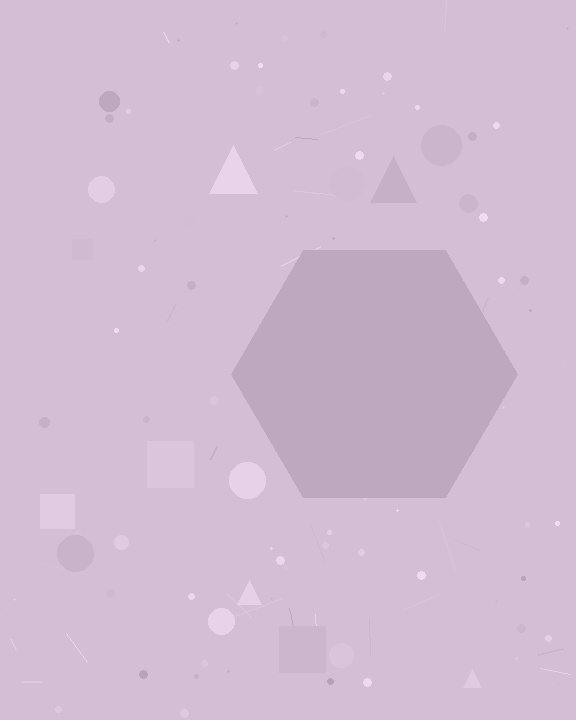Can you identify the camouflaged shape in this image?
The camouflaged shape is a hexagon.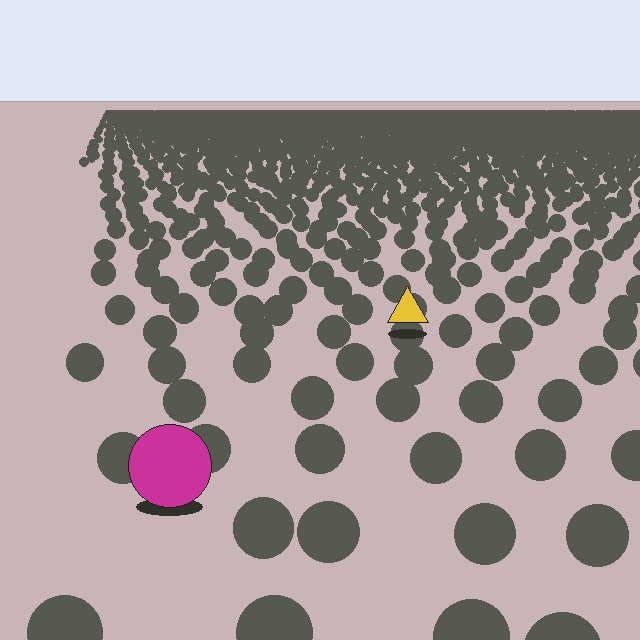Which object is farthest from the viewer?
The yellow triangle is farthest from the viewer. It appears smaller and the ground texture around it is denser.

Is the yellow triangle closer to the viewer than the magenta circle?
No. The magenta circle is closer — you can tell from the texture gradient: the ground texture is coarser near it.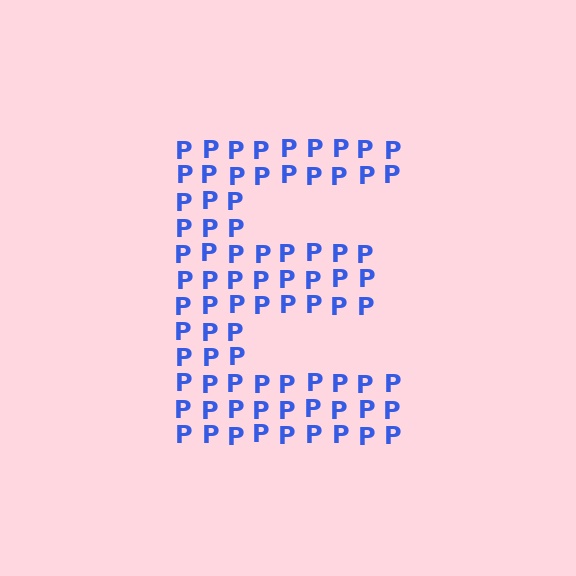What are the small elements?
The small elements are letter P's.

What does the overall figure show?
The overall figure shows the letter E.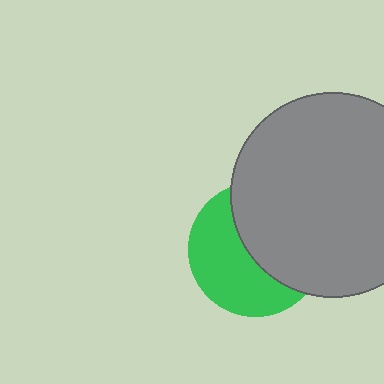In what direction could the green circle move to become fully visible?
The green circle could move left. That would shift it out from behind the gray circle entirely.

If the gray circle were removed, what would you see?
You would see the complete green circle.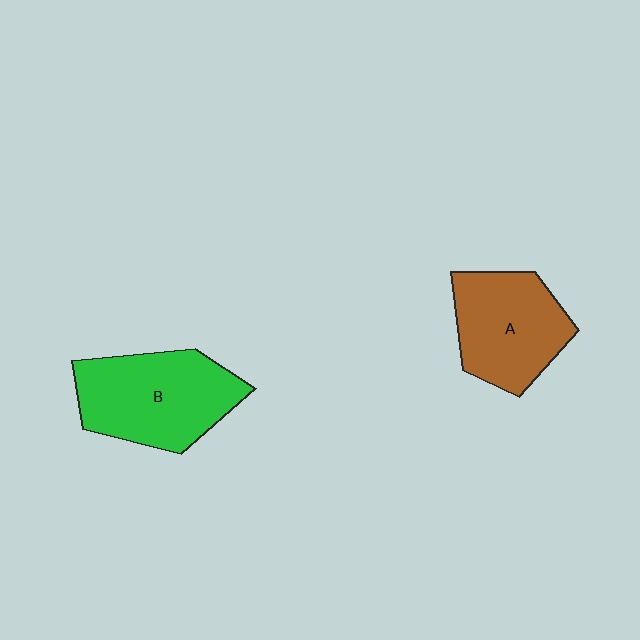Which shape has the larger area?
Shape B (green).